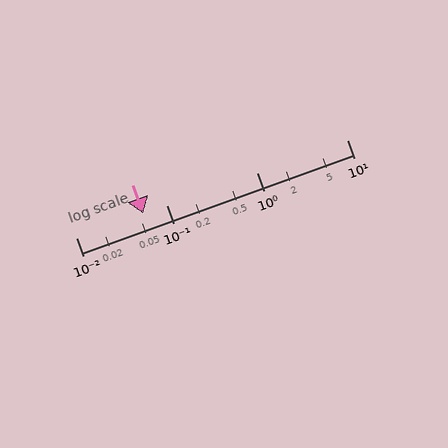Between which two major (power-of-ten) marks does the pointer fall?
The pointer is between 0.01 and 0.1.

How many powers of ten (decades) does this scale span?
The scale spans 3 decades, from 0.01 to 10.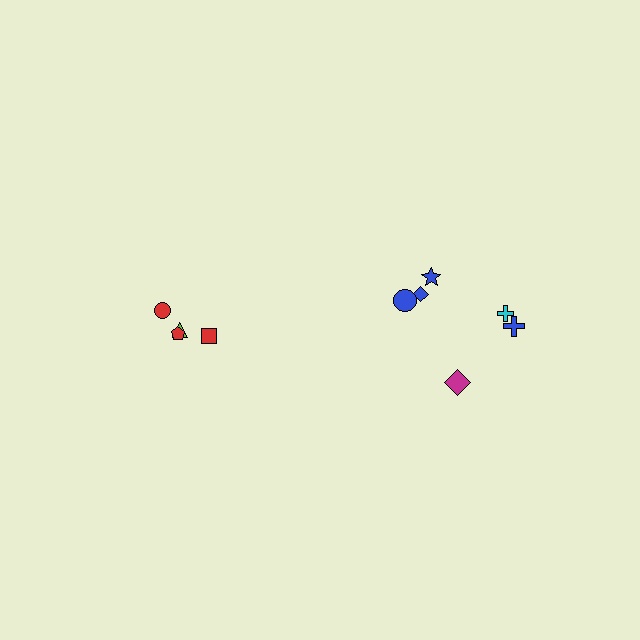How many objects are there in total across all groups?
There are 10 objects.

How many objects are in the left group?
There are 4 objects.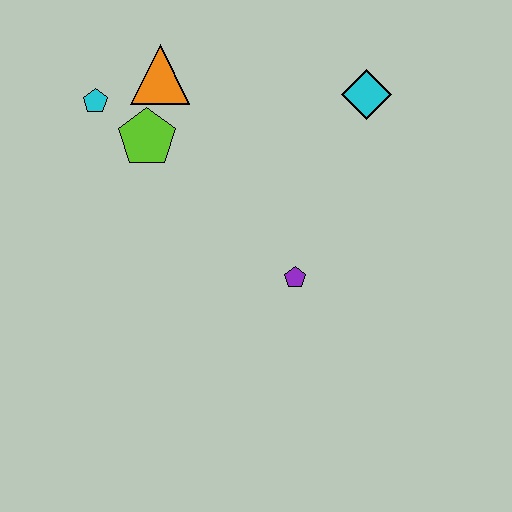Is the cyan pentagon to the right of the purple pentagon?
No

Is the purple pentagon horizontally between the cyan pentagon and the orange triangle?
No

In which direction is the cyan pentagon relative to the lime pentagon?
The cyan pentagon is to the left of the lime pentagon.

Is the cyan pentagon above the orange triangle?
No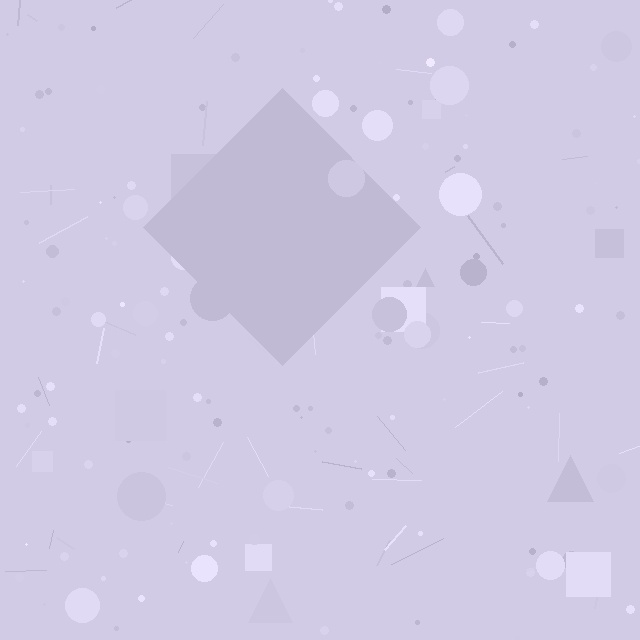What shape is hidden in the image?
A diamond is hidden in the image.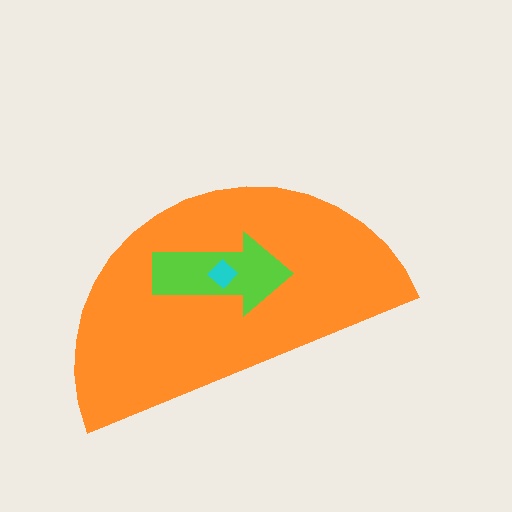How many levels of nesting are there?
3.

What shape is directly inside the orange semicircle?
The lime arrow.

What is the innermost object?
The cyan diamond.